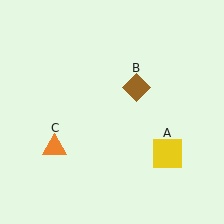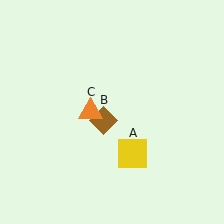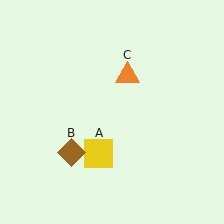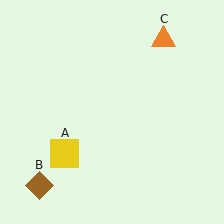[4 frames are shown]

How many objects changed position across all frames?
3 objects changed position: yellow square (object A), brown diamond (object B), orange triangle (object C).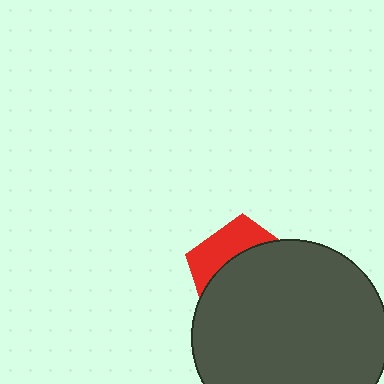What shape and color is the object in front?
The object in front is a dark gray circle.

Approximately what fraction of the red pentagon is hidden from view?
Roughly 68% of the red pentagon is hidden behind the dark gray circle.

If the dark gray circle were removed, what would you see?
You would see the complete red pentagon.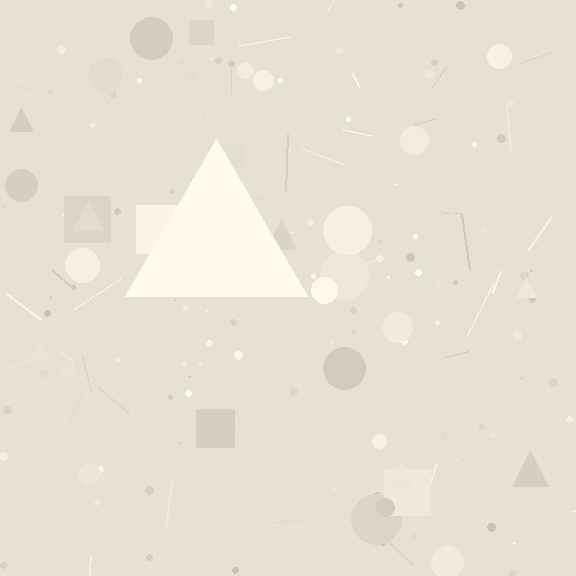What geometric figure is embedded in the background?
A triangle is embedded in the background.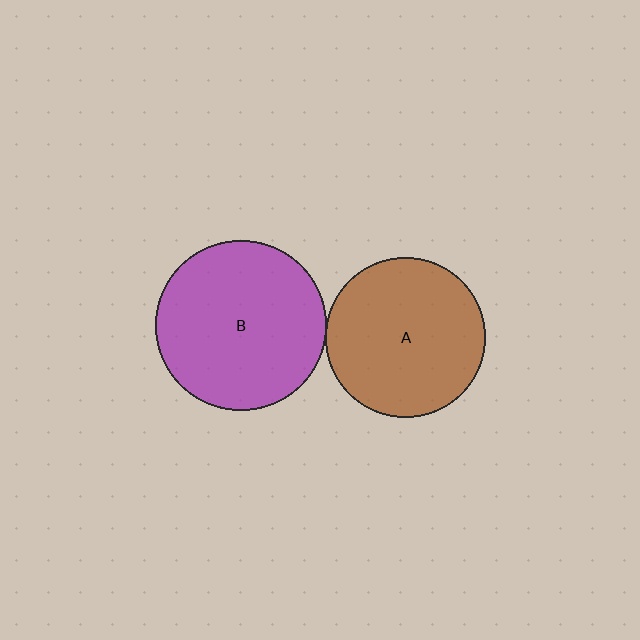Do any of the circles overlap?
No, none of the circles overlap.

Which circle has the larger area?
Circle B (purple).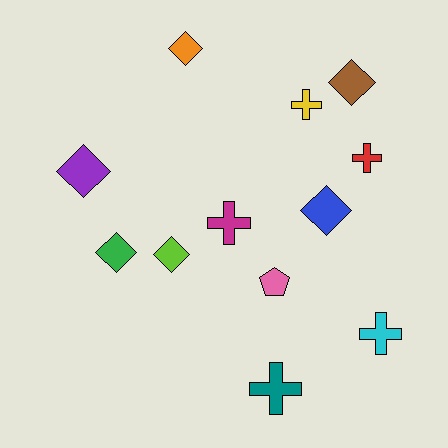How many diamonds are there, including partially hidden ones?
There are 6 diamonds.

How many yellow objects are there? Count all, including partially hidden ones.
There is 1 yellow object.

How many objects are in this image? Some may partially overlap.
There are 12 objects.